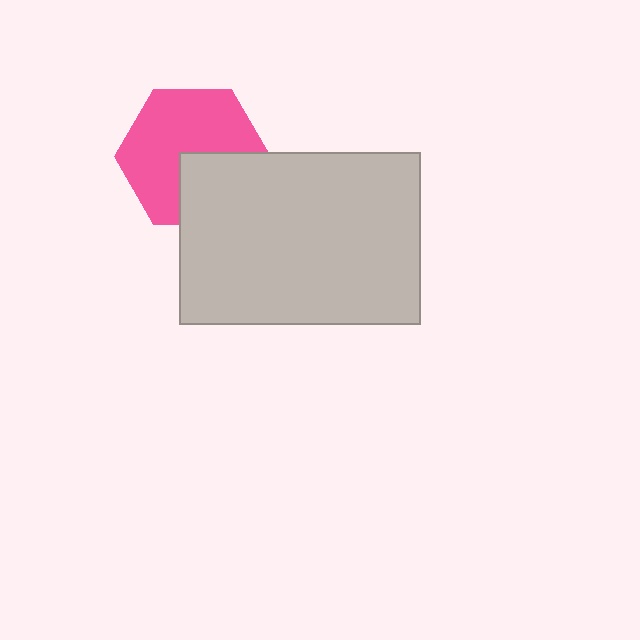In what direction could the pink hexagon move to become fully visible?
The pink hexagon could move up. That would shift it out from behind the light gray rectangle entirely.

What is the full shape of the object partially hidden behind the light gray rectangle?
The partially hidden object is a pink hexagon.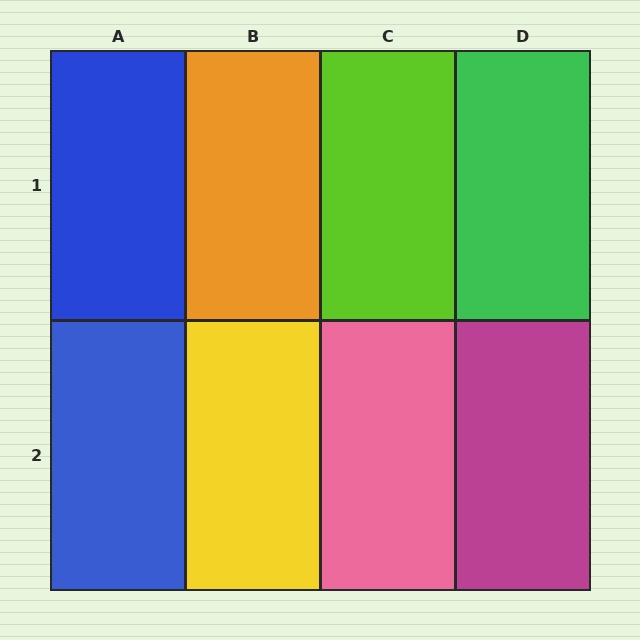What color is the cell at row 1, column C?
Lime.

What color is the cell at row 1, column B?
Orange.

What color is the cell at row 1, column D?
Green.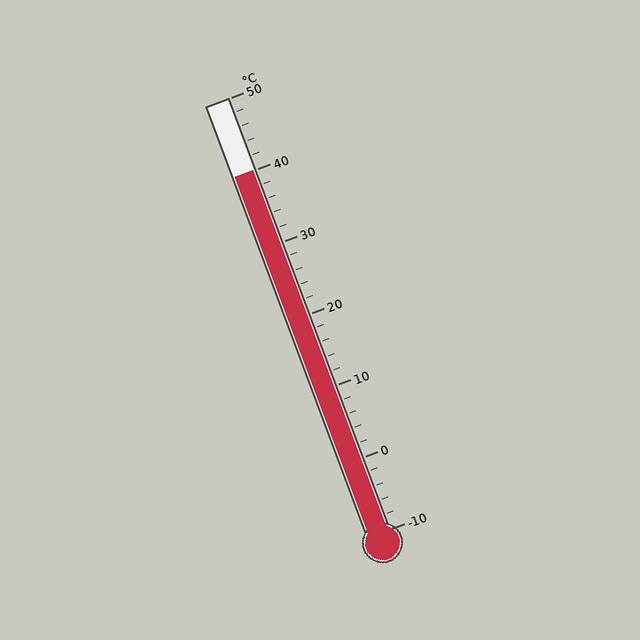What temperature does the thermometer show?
The thermometer shows approximately 40°C.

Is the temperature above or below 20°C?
The temperature is above 20°C.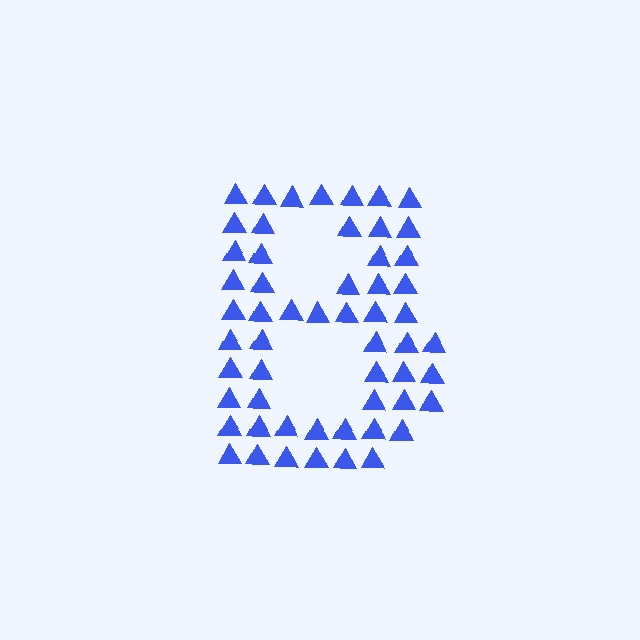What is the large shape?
The large shape is the letter B.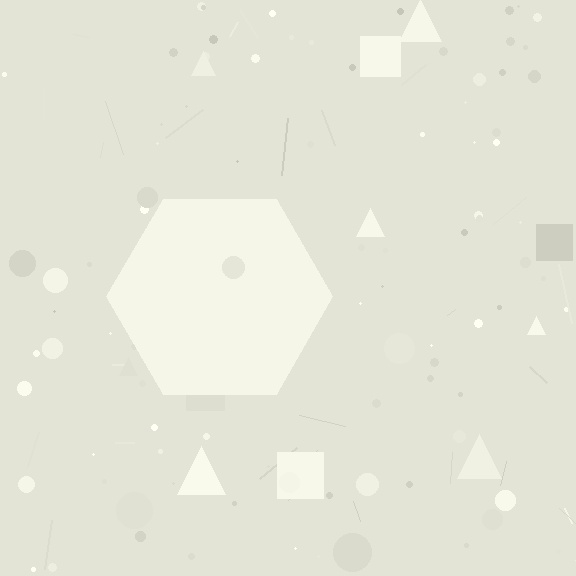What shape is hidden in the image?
A hexagon is hidden in the image.